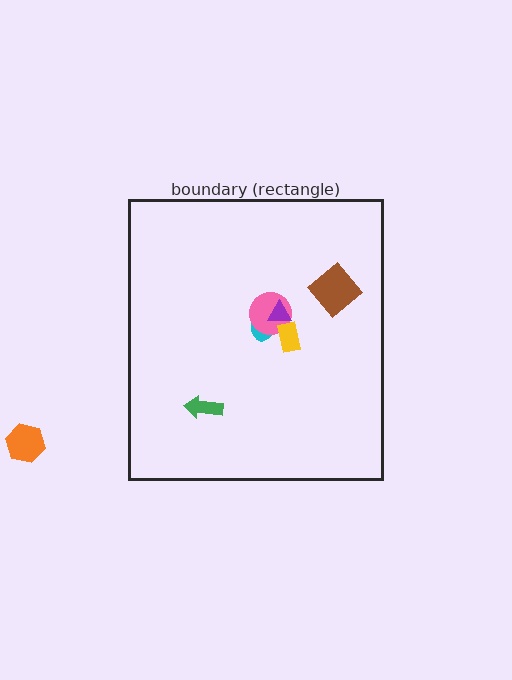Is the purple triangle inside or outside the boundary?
Inside.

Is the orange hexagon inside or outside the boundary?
Outside.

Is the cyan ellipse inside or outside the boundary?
Inside.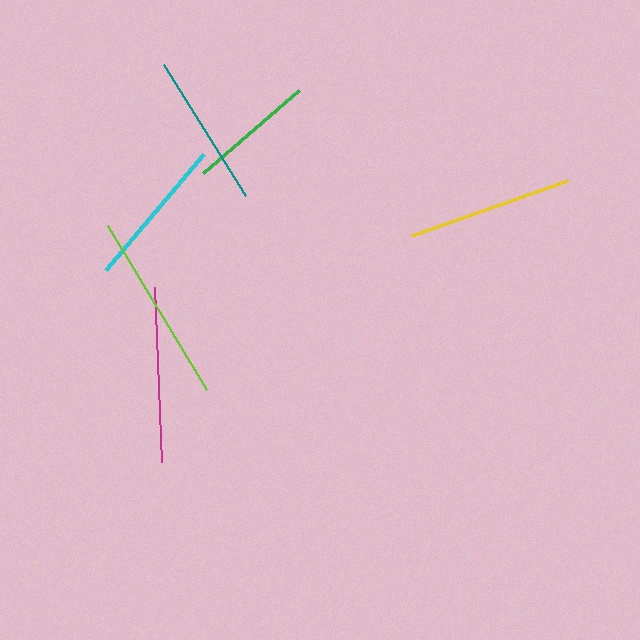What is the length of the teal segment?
The teal segment is approximately 154 pixels long.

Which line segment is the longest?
The lime line is the longest at approximately 192 pixels.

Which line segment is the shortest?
The green line is the shortest at approximately 127 pixels.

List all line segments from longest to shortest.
From longest to shortest: lime, magenta, yellow, teal, cyan, green.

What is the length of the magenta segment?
The magenta segment is approximately 176 pixels long.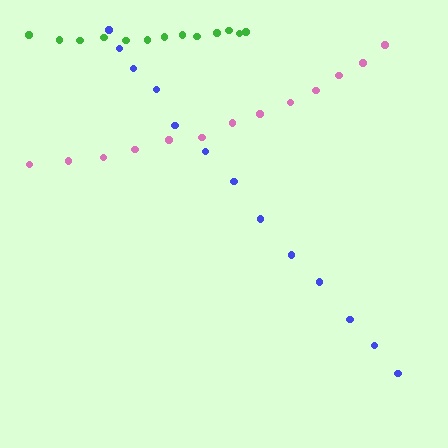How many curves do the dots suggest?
There are 3 distinct paths.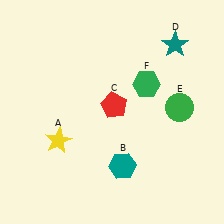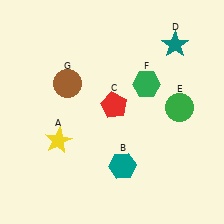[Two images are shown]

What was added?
A brown circle (G) was added in Image 2.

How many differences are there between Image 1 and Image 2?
There is 1 difference between the two images.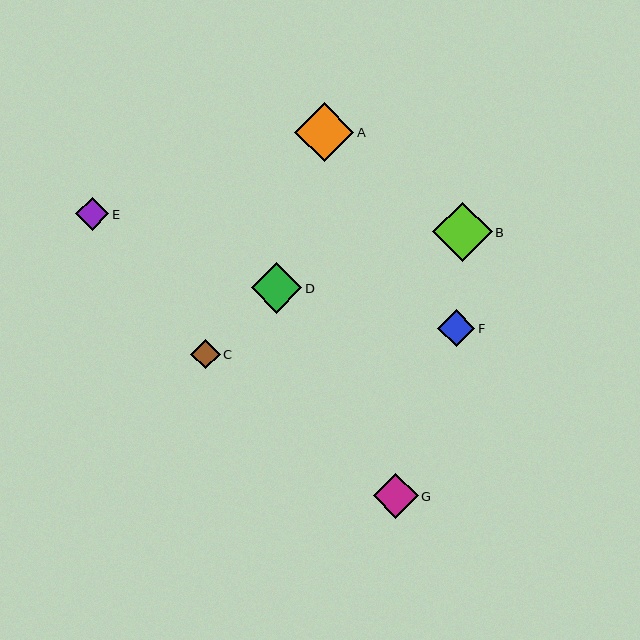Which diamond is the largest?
Diamond B is the largest with a size of approximately 60 pixels.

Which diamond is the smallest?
Diamond C is the smallest with a size of approximately 29 pixels.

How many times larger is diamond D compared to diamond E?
Diamond D is approximately 1.5 times the size of diamond E.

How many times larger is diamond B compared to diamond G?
Diamond B is approximately 1.3 times the size of diamond G.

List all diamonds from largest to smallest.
From largest to smallest: B, A, D, G, F, E, C.